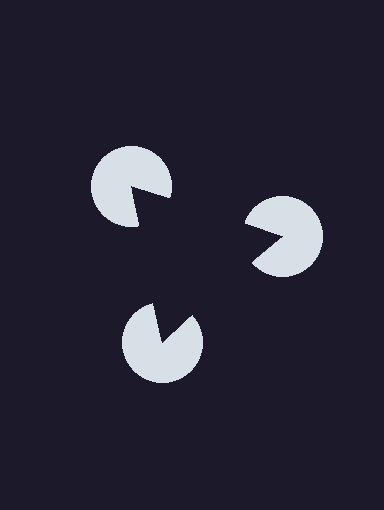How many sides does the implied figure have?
3 sides.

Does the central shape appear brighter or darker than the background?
It typically appears slightly darker than the background, even though no actual brightness change is drawn.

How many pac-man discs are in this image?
There are 3 — one at each vertex of the illusory triangle.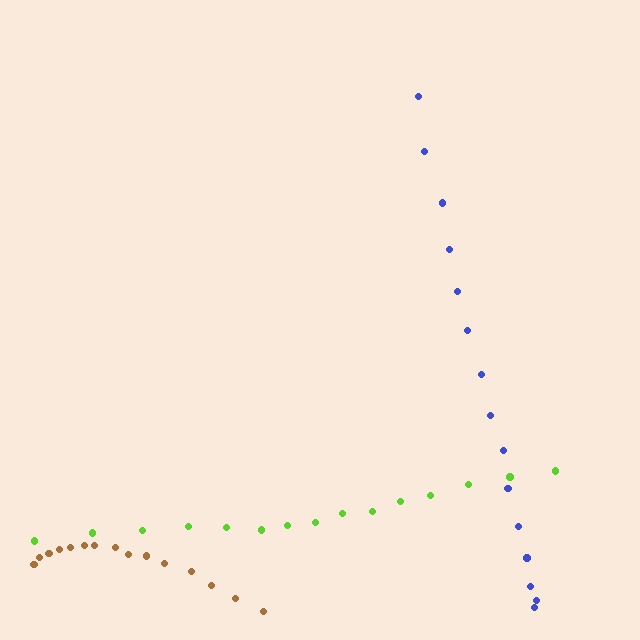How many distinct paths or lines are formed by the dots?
There are 3 distinct paths.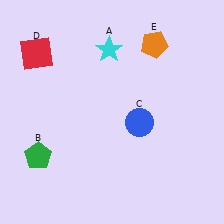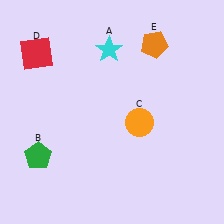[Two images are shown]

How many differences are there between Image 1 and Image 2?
There is 1 difference between the two images.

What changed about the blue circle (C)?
In Image 1, C is blue. In Image 2, it changed to orange.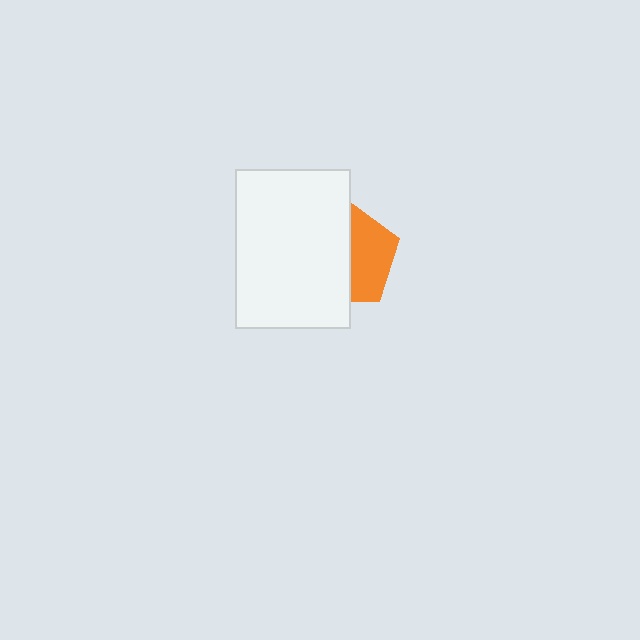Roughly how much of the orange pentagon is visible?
A small part of it is visible (roughly 43%).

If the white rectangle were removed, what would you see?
You would see the complete orange pentagon.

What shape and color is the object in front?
The object in front is a white rectangle.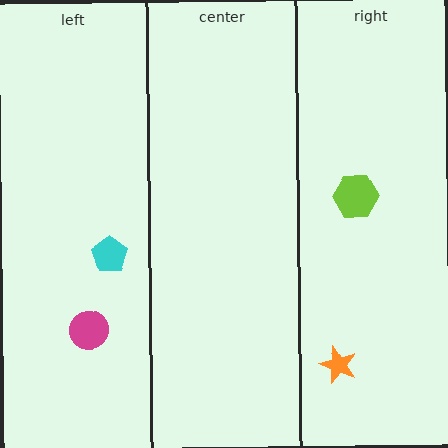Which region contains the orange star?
The right region.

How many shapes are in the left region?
2.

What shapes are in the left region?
The magenta circle, the cyan pentagon.